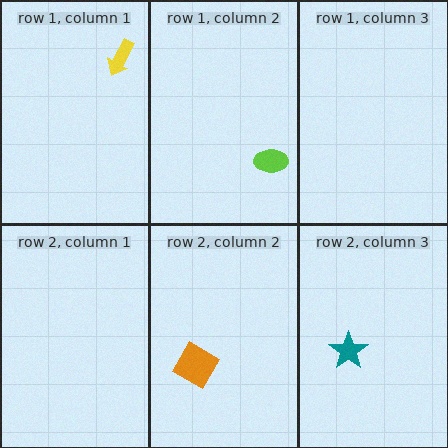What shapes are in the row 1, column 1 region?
The yellow arrow.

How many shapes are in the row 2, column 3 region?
1.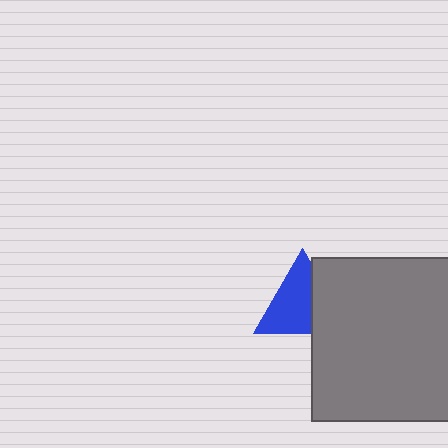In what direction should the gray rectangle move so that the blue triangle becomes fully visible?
The gray rectangle should move right. That is the shortest direction to clear the overlap and leave the blue triangle fully visible.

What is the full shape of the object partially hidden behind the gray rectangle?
The partially hidden object is a blue triangle.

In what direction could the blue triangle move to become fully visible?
The blue triangle could move left. That would shift it out from behind the gray rectangle entirely.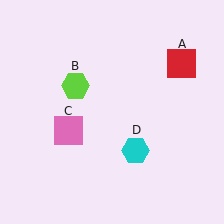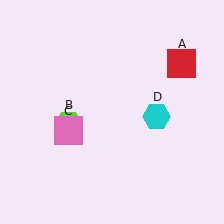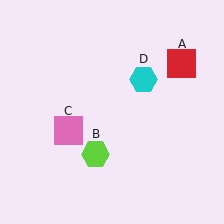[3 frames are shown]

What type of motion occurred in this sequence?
The lime hexagon (object B), cyan hexagon (object D) rotated counterclockwise around the center of the scene.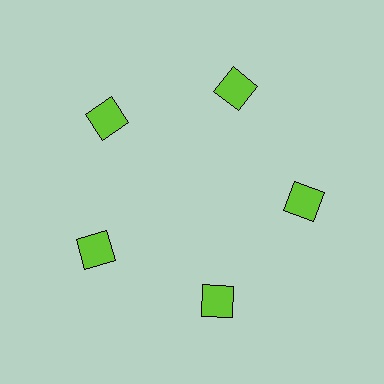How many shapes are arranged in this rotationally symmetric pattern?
There are 5 shapes, arranged in 5 groups of 1.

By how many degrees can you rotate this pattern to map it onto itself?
The pattern maps onto itself every 72 degrees of rotation.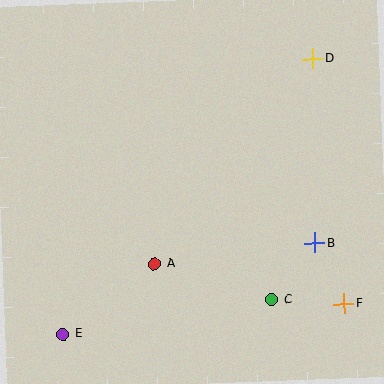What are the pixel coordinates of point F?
Point F is at (344, 303).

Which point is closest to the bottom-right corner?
Point F is closest to the bottom-right corner.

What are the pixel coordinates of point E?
Point E is at (63, 334).